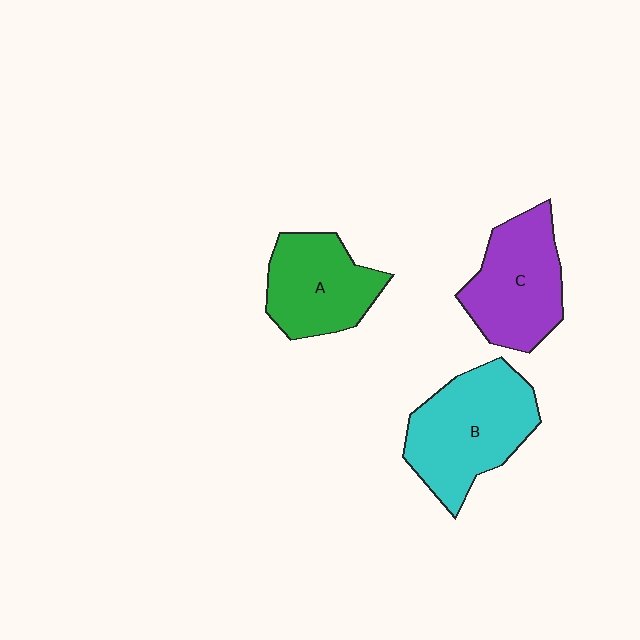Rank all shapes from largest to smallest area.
From largest to smallest: B (cyan), C (purple), A (green).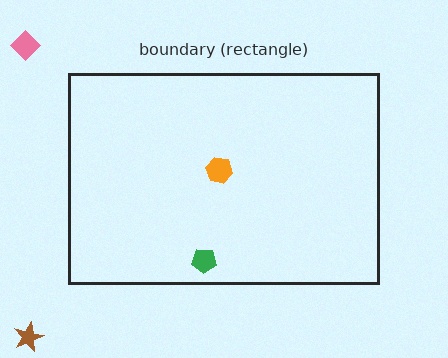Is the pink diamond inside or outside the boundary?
Outside.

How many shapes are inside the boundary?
2 inside, 2 outside.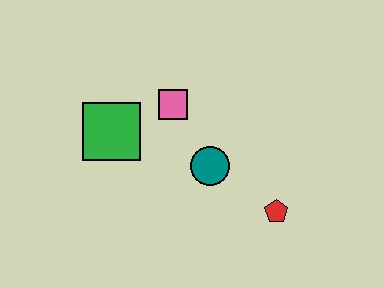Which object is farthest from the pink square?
The red pentagon is farthest from the pink square.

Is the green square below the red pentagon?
No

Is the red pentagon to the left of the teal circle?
No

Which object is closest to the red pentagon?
The teal circle is closest to the red pentagon.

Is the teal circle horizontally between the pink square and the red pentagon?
Yes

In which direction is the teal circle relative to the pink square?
The teal circle is below the pink square.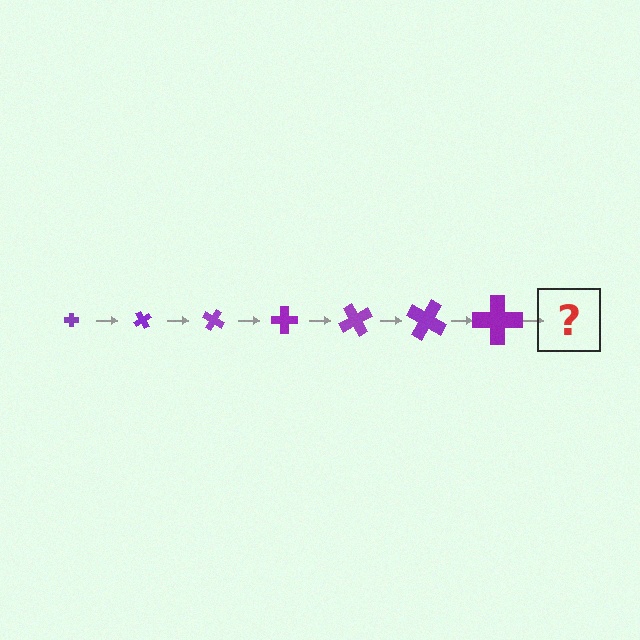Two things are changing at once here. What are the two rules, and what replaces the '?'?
The two rules are that the cross grows larger each step and it rotates 60 degrees each step. The '?' should be a cross, larger than the previous one and rotated 420 degrees from the start.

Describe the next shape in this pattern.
It should be a cross, larger than the previous one and rotated 420 degrees from the start.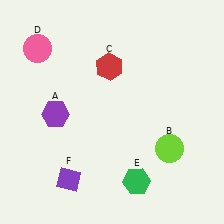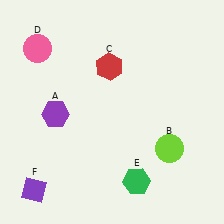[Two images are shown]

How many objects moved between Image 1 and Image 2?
1 object moved between the two images.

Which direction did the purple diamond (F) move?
The purple diamond (F) moved left.